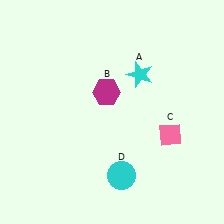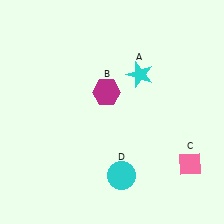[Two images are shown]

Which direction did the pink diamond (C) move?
The pink diamond (C) moved down.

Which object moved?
The pink diamond (C) moved down.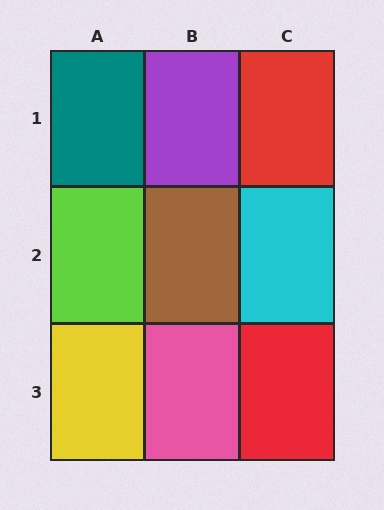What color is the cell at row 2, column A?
Lime.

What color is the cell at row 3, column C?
Red.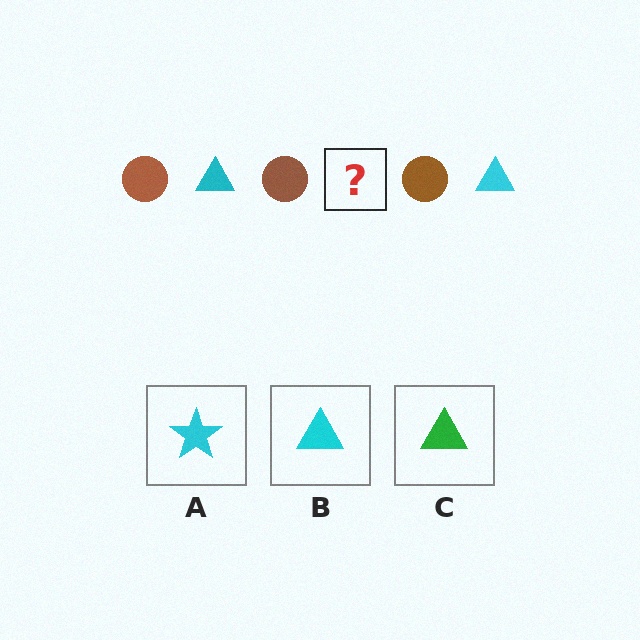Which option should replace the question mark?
Option B.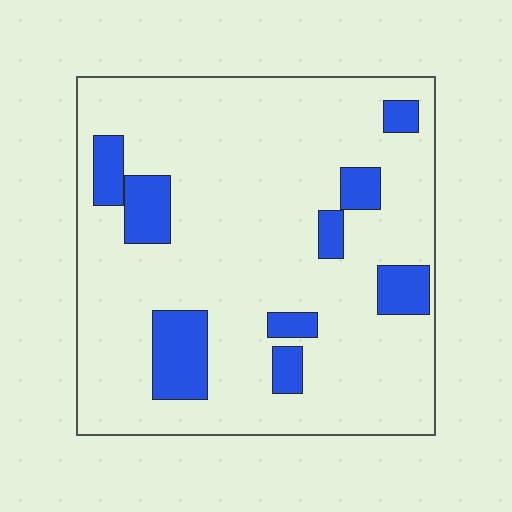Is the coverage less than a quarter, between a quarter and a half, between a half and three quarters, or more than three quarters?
Less than a quarter.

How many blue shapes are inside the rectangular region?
9.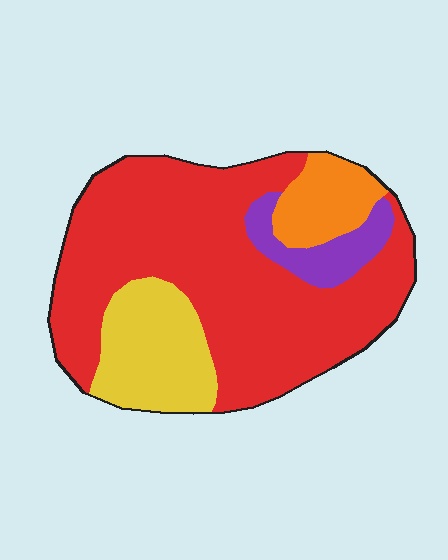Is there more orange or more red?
Red.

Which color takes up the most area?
Red, at roughly 65%.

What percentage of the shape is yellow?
Yellow takes up about one sixth (1/6) of the shape.